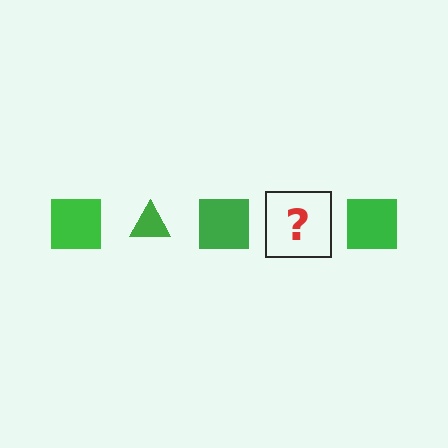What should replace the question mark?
The question mark should be replaced with a green triangle.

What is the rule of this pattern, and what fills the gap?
The rule is that the pattern cycles through square, triangle shapes in green. The gap should be filled with a green triangle.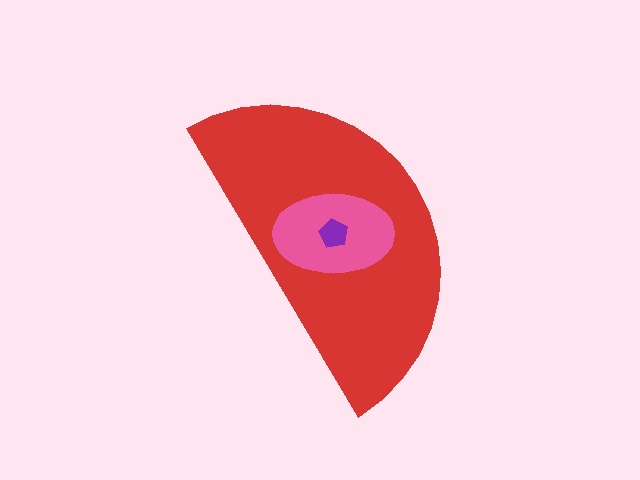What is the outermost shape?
The red semicircle.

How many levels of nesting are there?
3.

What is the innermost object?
The purple pentagon.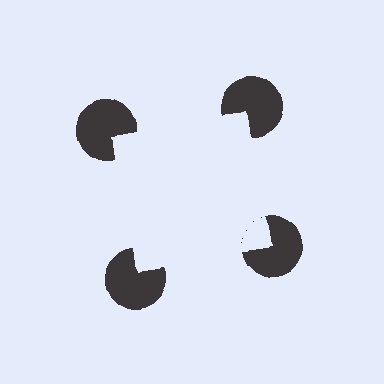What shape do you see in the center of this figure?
An illusory square — its edges are inferred from the aligned wedge cuts in the pac-man discs, not physically drawn.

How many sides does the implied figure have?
4 sides.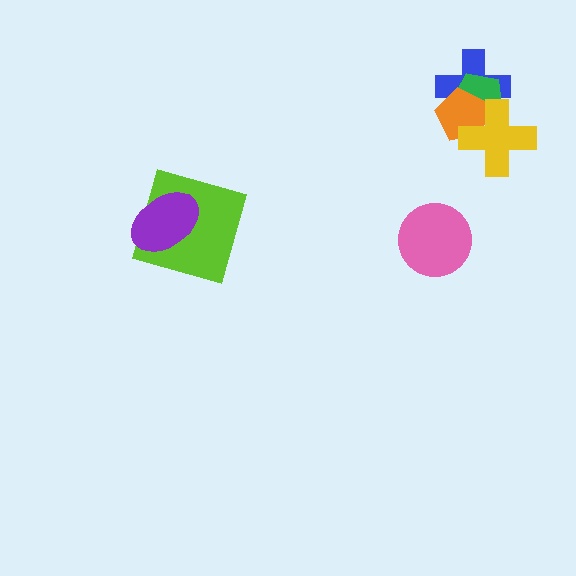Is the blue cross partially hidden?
Yes, it is partially covered by another shape.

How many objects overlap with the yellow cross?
3 objects overlap with the yellow cross.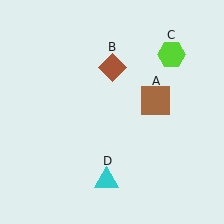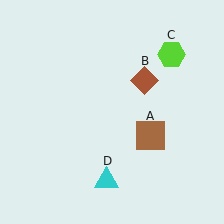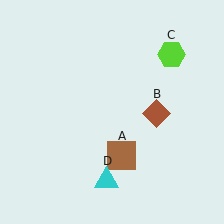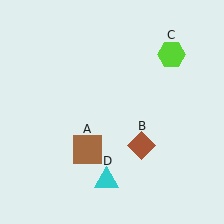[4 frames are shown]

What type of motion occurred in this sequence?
The brown square (object A), brown diamond (object B) rotated clockwise around the center of the scene.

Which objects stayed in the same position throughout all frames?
Lime hexagon (object C) and cyan triangle (object D) remained stationary.